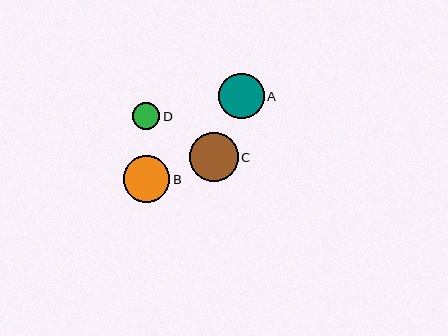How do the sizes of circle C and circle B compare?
Circle C and circle B are approximately the same size.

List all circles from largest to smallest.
From largest to smallest: C, B, A, D.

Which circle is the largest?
Circle C is the largest with a size of approximately 49 pixels.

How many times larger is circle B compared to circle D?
Circle B is approximately 1.7 times the size of circle D.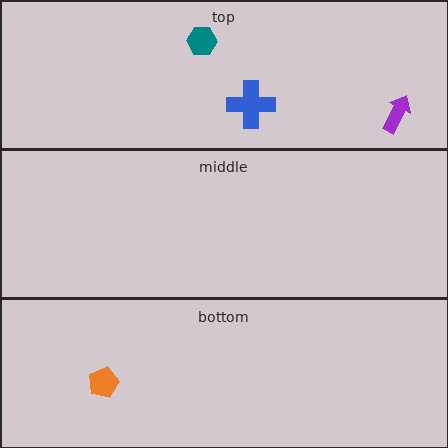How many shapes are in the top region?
3.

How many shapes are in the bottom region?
1.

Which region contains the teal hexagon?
The top region.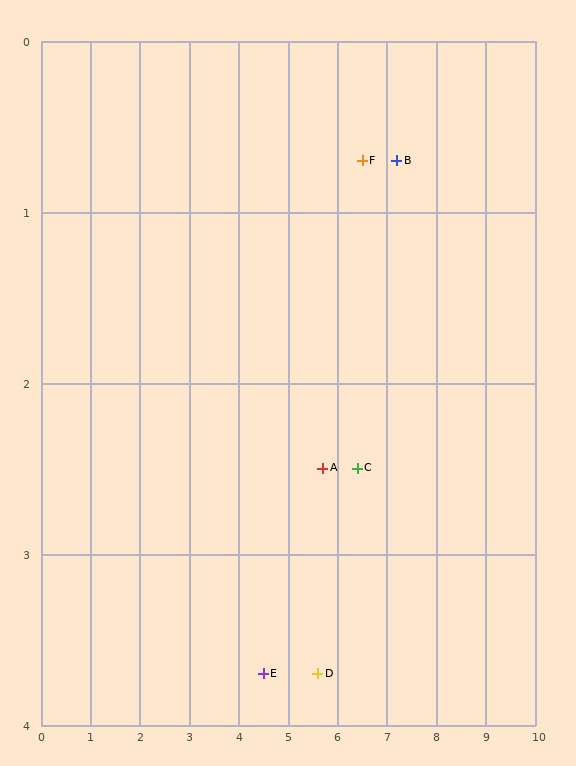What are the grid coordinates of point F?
Point F is at approximately (6.5, 0.7).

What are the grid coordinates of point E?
Point E is at approximately (4.5, 3.7).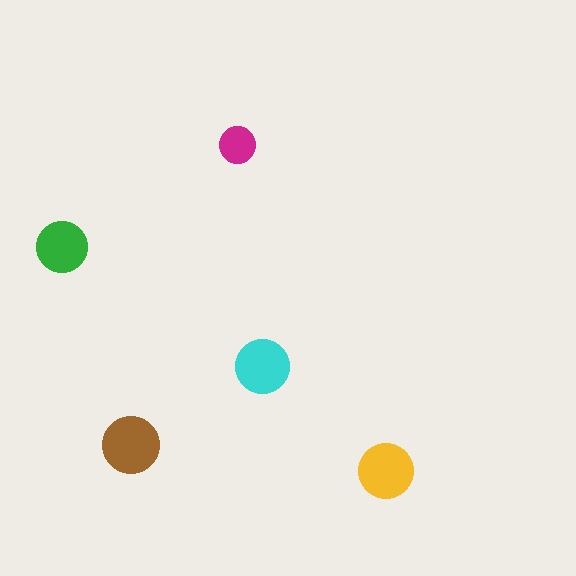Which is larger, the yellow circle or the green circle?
The yellow one.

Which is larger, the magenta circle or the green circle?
The green one.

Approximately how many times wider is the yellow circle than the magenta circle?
About 1.5 times wider.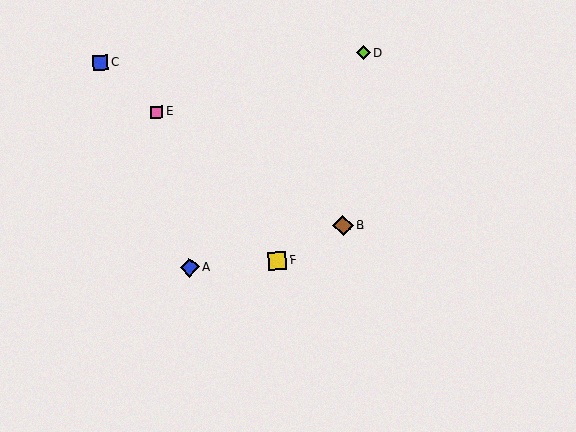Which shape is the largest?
The brown diamond (labeled B) is the largest.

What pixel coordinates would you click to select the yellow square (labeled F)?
Click at (277, 261) to select the yellow square F.